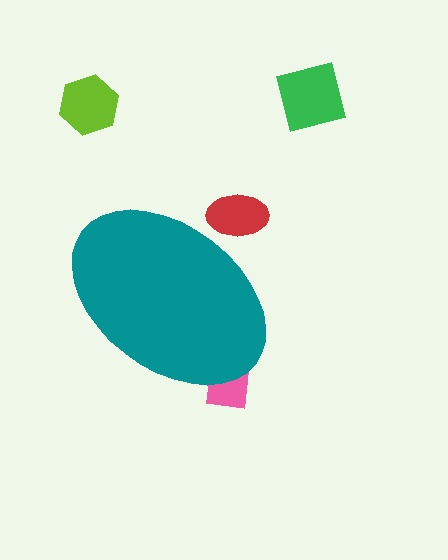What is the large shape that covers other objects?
A teal ellipse.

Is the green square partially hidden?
No, the green square is fully visible.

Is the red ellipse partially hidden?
Yes, the red ellipse is partially hidden behind the teal ellipse.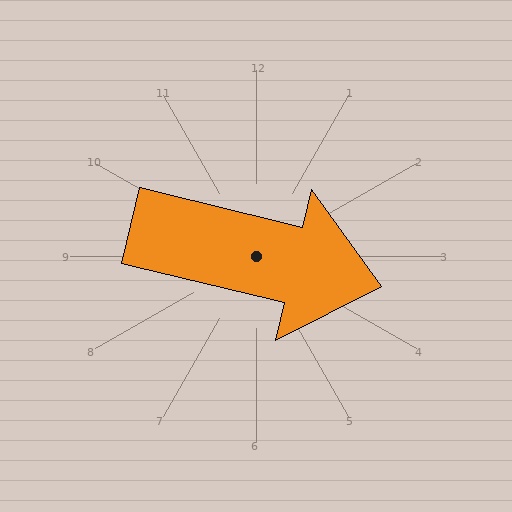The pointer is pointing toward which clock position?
Roughly 3 o'clock.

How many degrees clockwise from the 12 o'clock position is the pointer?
Approximately 104 degrees.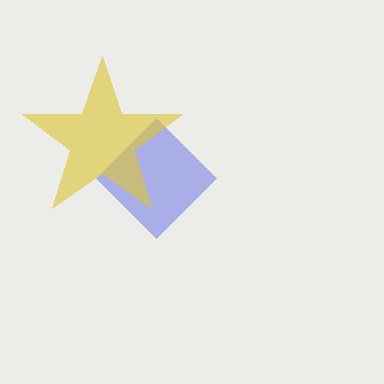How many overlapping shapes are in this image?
There are 2 overlapping shapes in the image.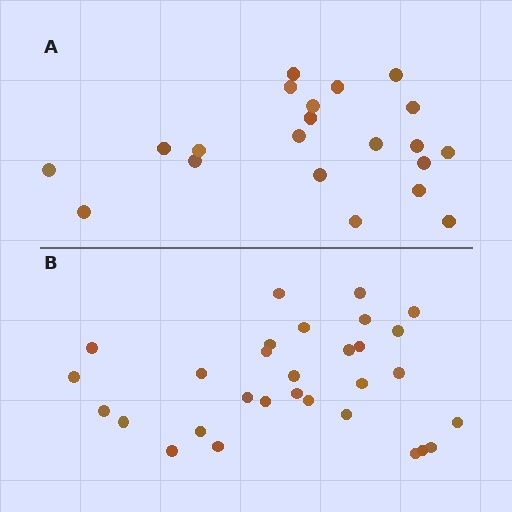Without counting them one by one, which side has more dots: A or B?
Region B (the bottom region) has more dots.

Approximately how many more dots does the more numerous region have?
Region B has roughly 8 or so more dots than region A.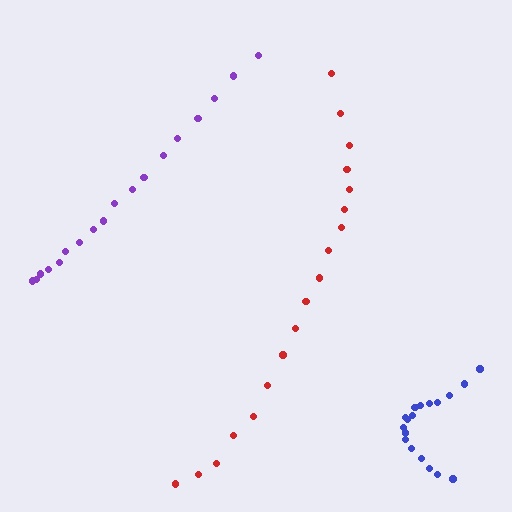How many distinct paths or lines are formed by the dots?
There are 3 distinct paths.